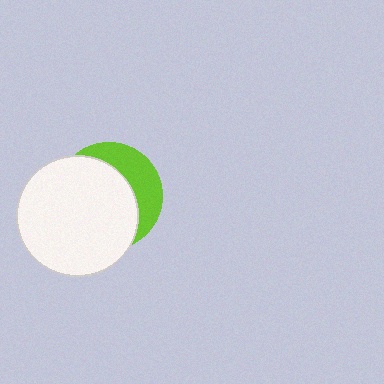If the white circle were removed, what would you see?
You would see the complete lime circle.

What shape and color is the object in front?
The object in front is a white circle.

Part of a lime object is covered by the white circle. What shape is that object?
It is a circle.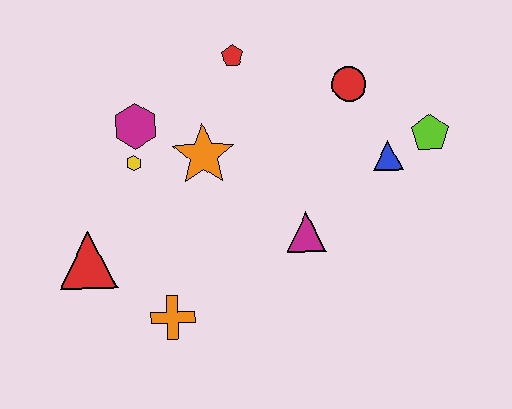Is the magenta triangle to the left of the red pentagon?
No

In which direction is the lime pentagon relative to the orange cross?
The lime pentagon is to the right of the orange cross.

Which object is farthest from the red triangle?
The lime pentagon is farthest from the red triangle.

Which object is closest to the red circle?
The blue triangle is closest to the red circle.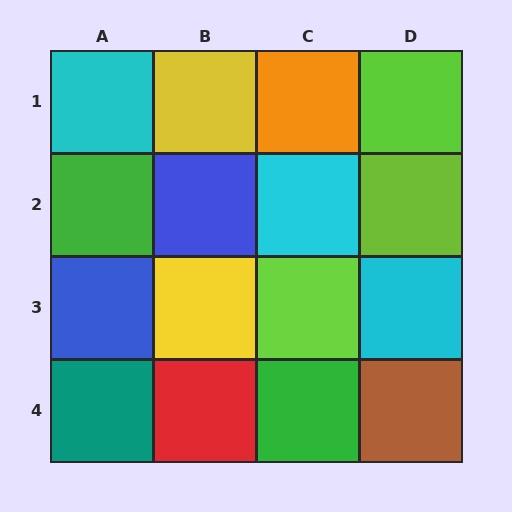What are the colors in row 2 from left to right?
Green, blue, cyan, lime.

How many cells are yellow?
2 cells are yellow.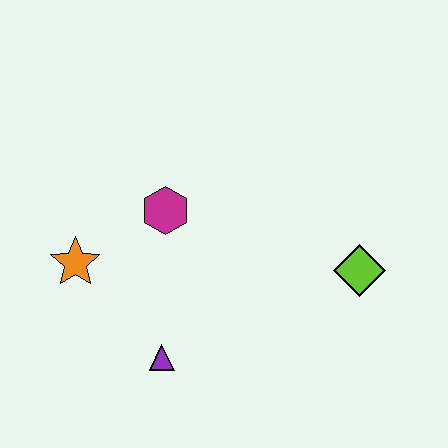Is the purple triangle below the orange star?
Yes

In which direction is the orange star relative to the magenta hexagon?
The orange star is to the left of the magenta hexagon.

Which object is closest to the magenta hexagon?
The orange star is closest to the magenta hexagon.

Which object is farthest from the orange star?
The lime diamond is farthest from the orange star.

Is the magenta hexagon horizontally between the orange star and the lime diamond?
Yes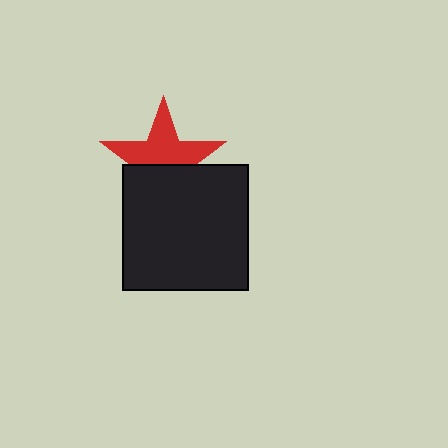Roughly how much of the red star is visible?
About half of it is visible (roughly 56%).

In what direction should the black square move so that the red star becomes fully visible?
The black square should move down. That is the shortest direction to clear the overlap and leave the red star fully visible.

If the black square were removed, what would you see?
You would see the complete red star.